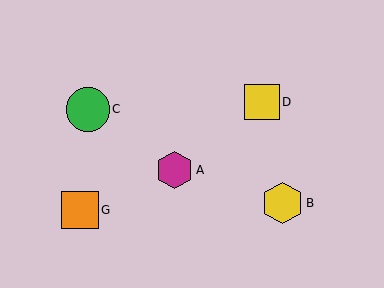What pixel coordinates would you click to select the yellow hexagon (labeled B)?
Click at (282, 203) to select the yellow hexagon B.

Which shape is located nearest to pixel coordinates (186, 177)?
The magenta hexagon (labeled A) at (174, 170) is nearest to that location.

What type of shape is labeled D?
Shape D is a yellow square.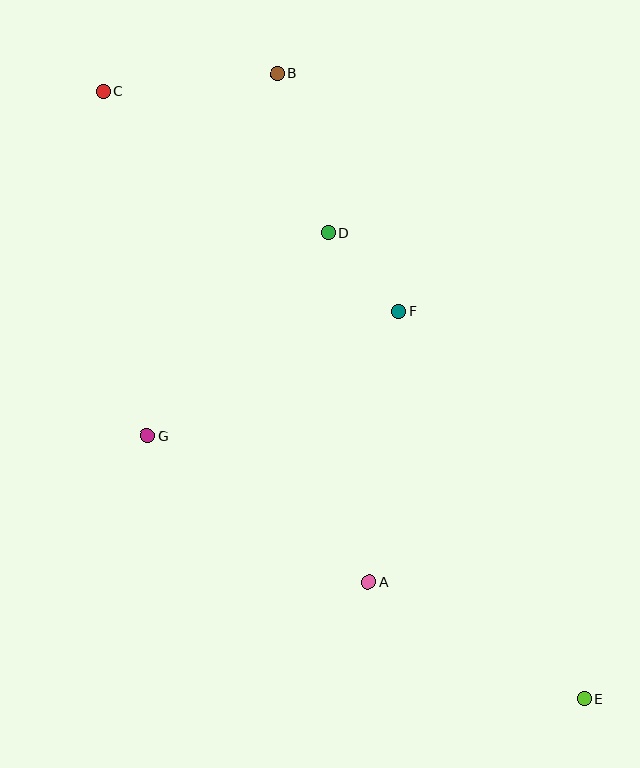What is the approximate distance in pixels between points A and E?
The distance between A and E is approximately 245 pixels.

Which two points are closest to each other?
Points D and F are closest to each other.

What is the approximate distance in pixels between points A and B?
The distance between A and B is approximately 517 pixels.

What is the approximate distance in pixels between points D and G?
The distance between D and G is approximately 272 pixels.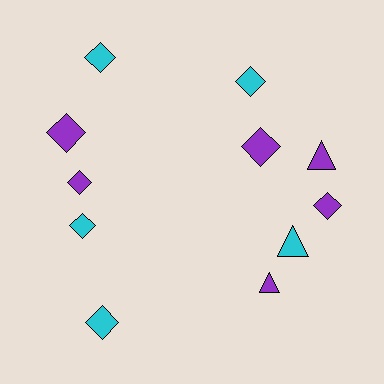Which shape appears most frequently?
Diamond, with 8 objects.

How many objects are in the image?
There are 11 objects.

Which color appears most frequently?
Purple, with 6 objects.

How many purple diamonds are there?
There are 4 purple diamonds.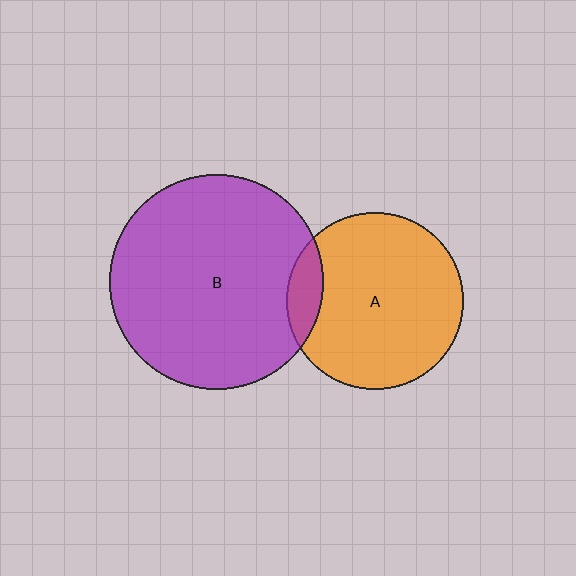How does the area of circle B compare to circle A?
Approximately 1.5 times.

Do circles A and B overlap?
Yes.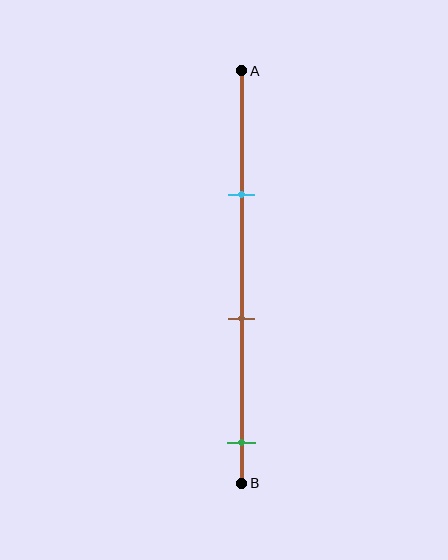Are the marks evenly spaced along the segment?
Yes, the marks are approximately evenly spaced.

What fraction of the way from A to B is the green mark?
The green mark is approximately 90% (0.9) of the way from A to B.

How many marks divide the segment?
There are 3 marks dividing the segment.